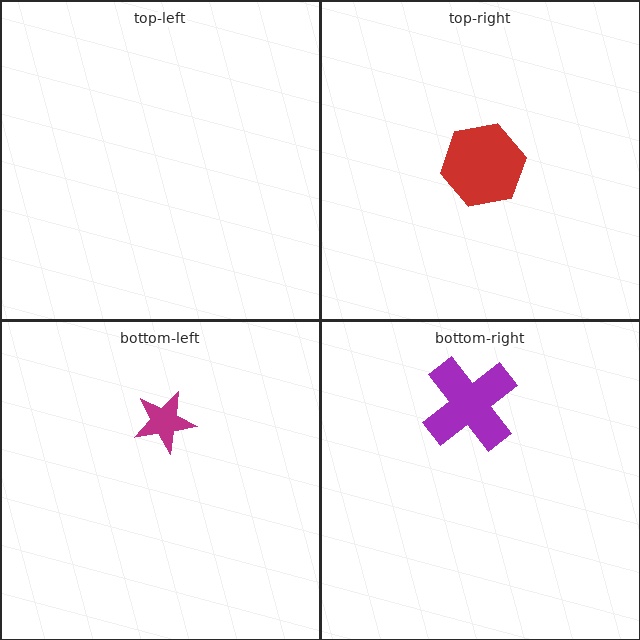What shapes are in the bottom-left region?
The magenta star.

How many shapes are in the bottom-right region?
1.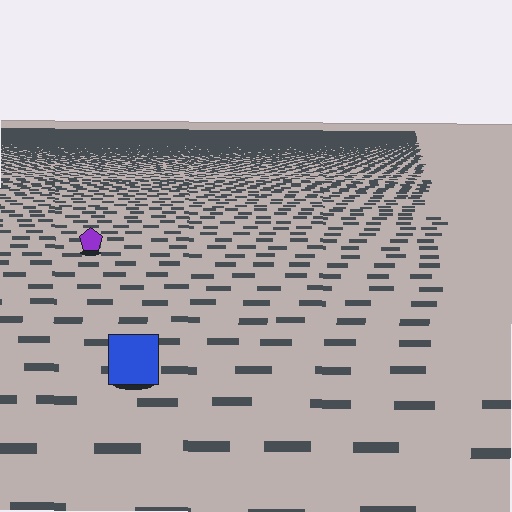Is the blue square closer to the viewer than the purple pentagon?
Yes. The blue square is closer — you can tell from the texture gradient: the ground texture is coarser near it.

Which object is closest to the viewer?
The blue square is closest. The texture marks near it are larger and more spread out.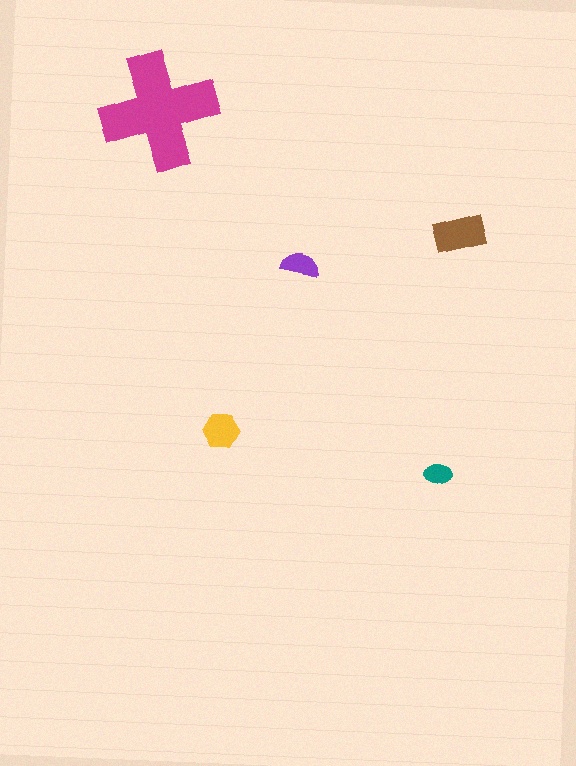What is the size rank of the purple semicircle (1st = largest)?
4th.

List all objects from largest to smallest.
The magenta cross, the brown rectangle, the yellow hexagon, the purple semicircle, the teal ellipse.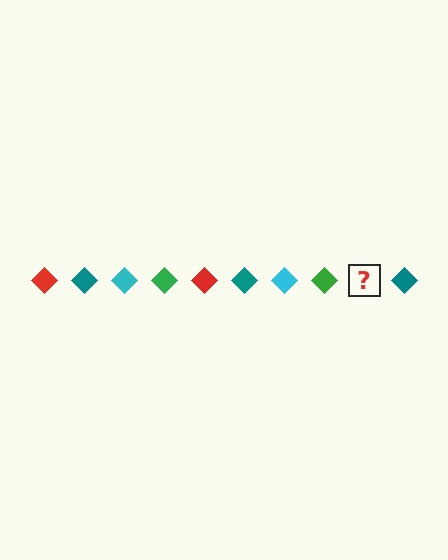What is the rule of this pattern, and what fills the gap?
The rule is that the pattern cycles through red, teal, cyan, green diamonds. The gap should be filled with a red diamond.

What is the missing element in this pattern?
The missing element is a red diamond.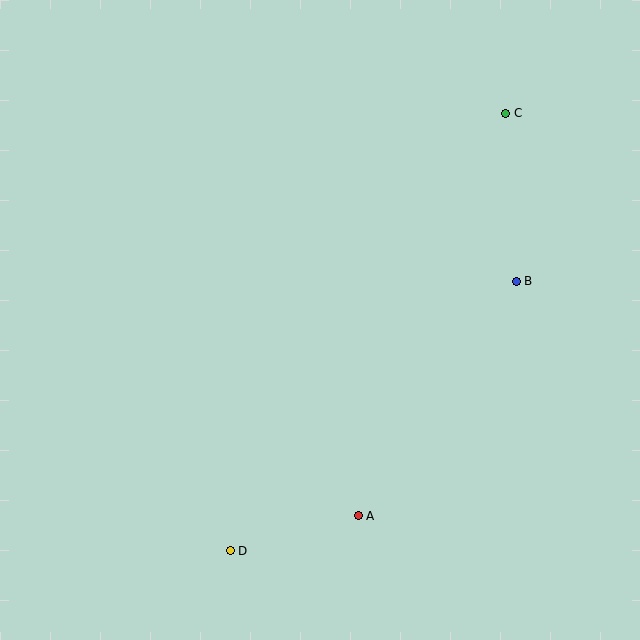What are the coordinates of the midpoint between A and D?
The midpoint between A and D is at (294, 533).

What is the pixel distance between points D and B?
The distance between D and B is 393 pixels.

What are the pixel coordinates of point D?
Point D is at (230, 551).